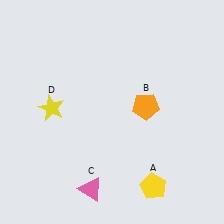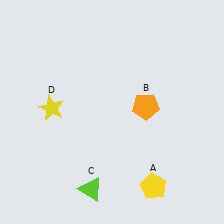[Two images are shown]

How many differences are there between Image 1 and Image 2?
There is 1 difference between the two images.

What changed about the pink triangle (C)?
In Image 1, C is pink. In Image 2, it changed to lime.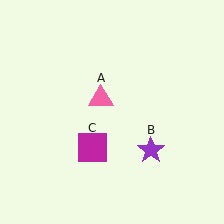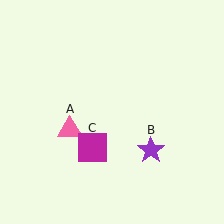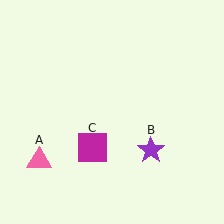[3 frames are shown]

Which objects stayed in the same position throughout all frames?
Purple star (object B) and magenta square (object C) remained stationary.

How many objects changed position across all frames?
1 object changed position: pink triangle (object A).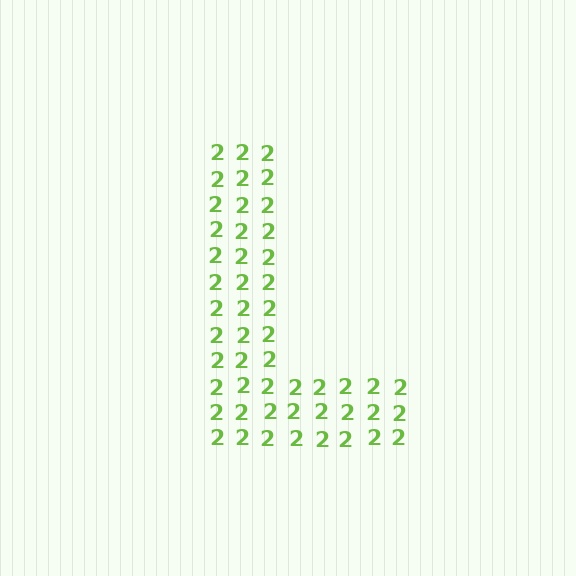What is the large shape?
The large shape is the letter L.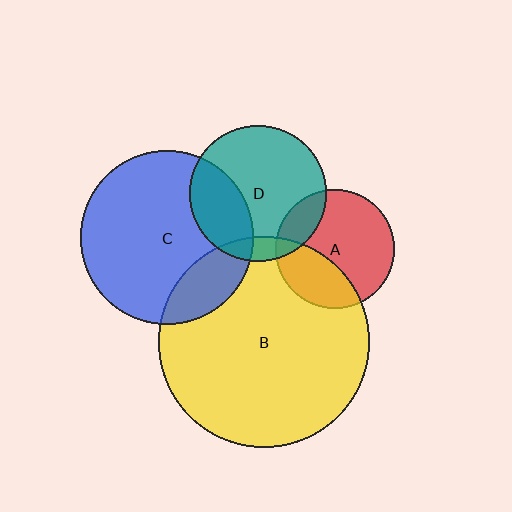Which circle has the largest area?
Circle B (yellow).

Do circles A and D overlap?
Yes.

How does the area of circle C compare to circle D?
Approximately 1.6 times.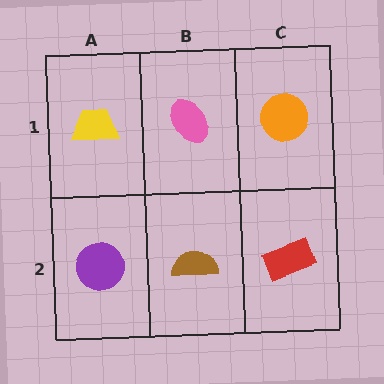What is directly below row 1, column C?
A red rectangle.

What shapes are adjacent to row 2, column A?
A yellow trapezoid (row 1, column A), a brown semicircle (row 2, column B).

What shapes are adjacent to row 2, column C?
An orange circle (row 1, column C), a brown semicircle (row 2, column B).